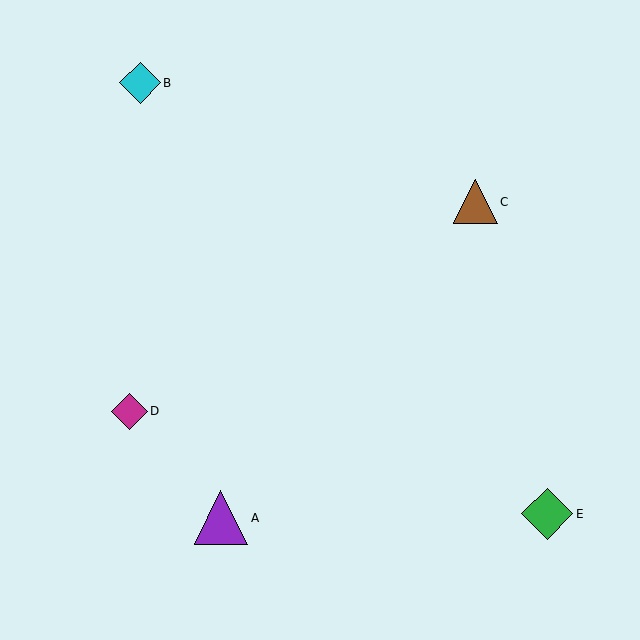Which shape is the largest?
The purple triangle (labeled A) is the largest.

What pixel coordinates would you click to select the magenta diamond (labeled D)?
Click at (129, 411) to select the magenta diamond D.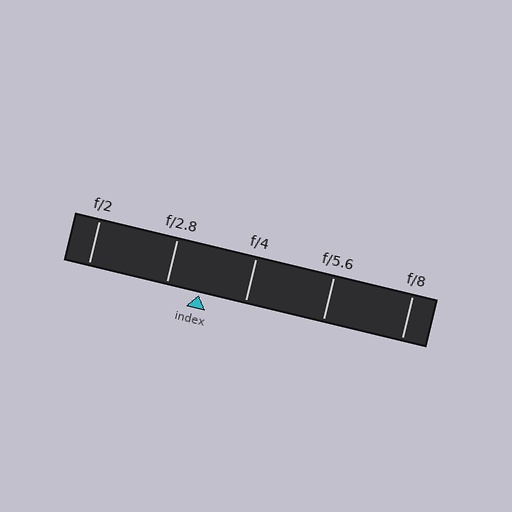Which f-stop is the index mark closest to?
The index mark is closest to f/2.8.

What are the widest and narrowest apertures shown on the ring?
The widest aperture shown is f/2 and the narrowest is f/8.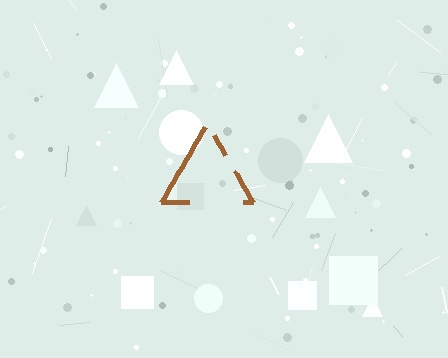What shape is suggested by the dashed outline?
The dashed outline suggests a triangle.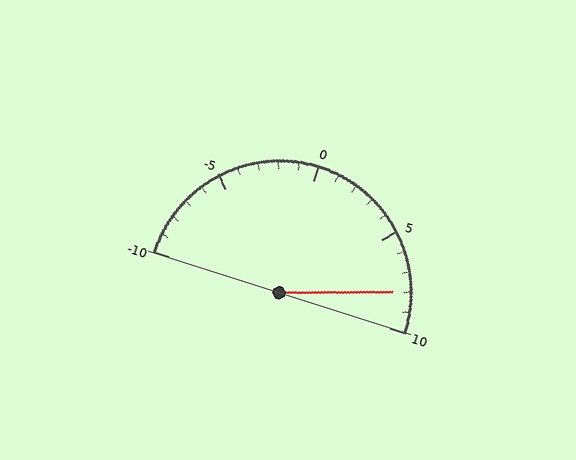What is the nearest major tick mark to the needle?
The nearest major tick mark is 10.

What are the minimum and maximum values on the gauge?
The gauge ranges from -10 to 10.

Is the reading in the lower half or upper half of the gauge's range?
The reading is in the upper half of the range (-10 to 10).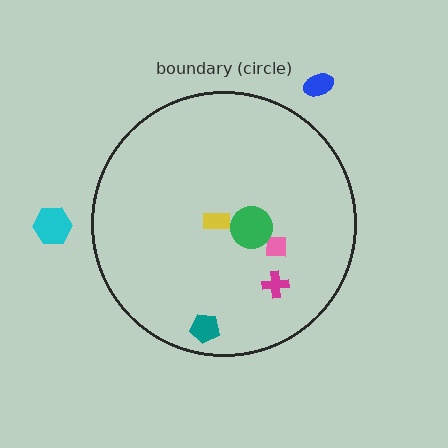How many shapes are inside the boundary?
5 inside, 2 outside.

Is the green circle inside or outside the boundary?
Inside.